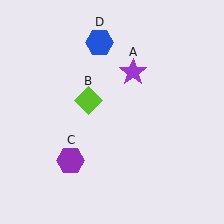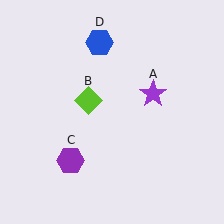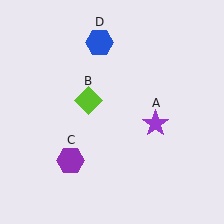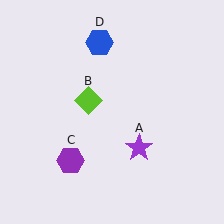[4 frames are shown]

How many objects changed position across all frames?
1 object changed position: purple star (object A).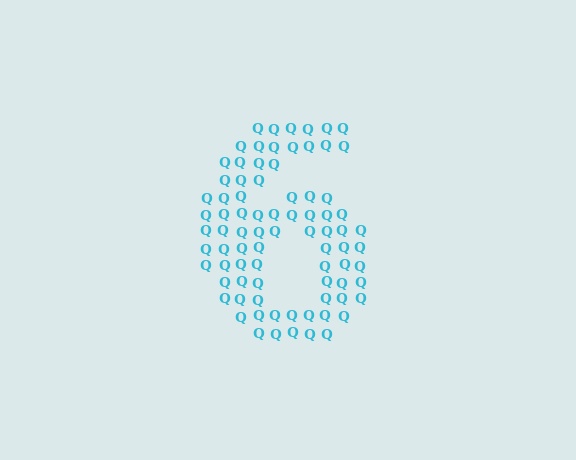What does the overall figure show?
The overall figure shows the digit 6.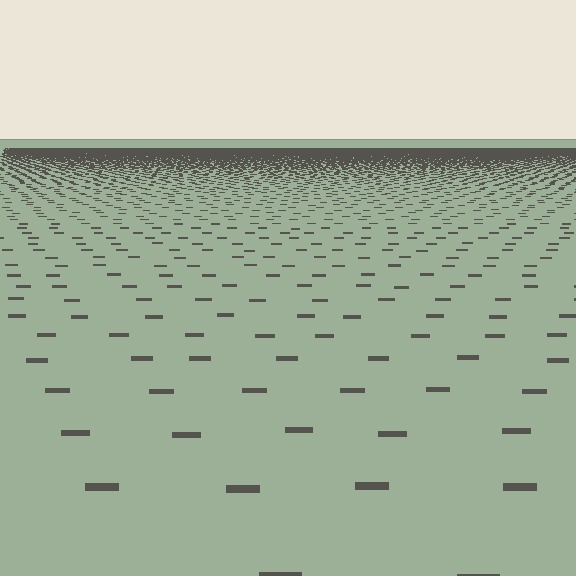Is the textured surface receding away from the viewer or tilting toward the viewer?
The surface is receding away from the viewer. Texture elements get smaller and denser toward the top.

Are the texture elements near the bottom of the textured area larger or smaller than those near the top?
Larger. Near the bottom, elements are closer to the viewer and appear at a bigger on-screen size.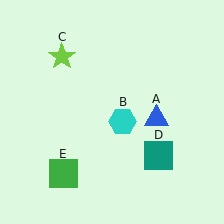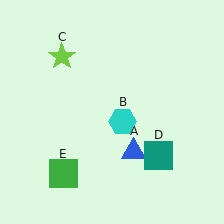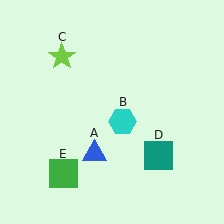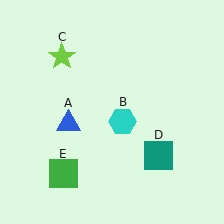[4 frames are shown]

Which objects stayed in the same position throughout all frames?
Cyan hexagon (object B) and lime star (object C) and teal square (object D) and green square (object E) remained stationary.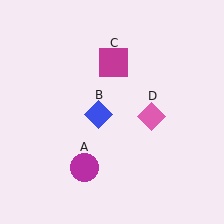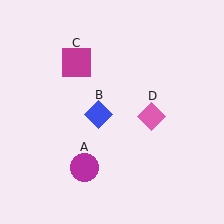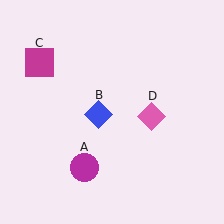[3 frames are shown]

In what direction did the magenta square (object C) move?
The magenta square (object C) moved left.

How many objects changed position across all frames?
1 object changed position: magenta square (object C).